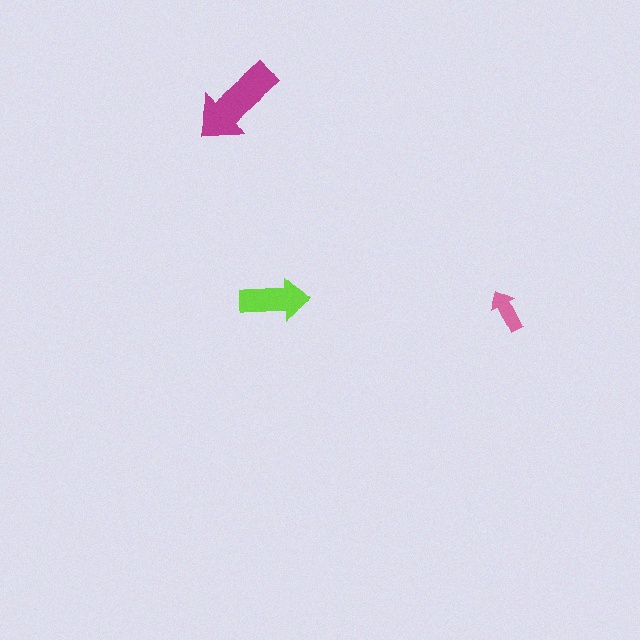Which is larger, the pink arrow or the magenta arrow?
The magenta one.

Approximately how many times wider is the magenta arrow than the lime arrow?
About 1.5 times wider.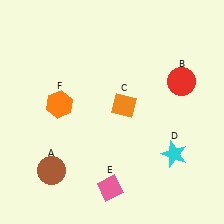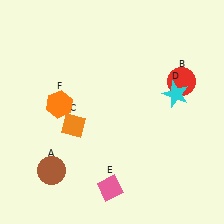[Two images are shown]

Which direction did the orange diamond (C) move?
The orange diamond (C) moved left.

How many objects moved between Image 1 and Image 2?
2 objects moved between the two images.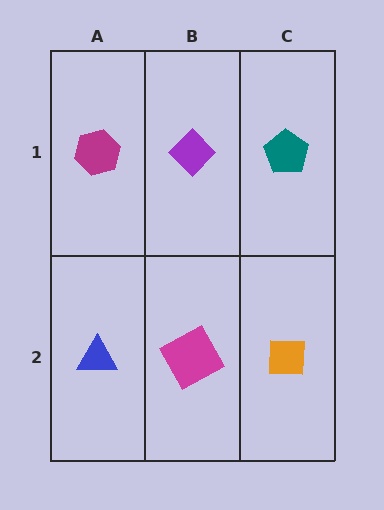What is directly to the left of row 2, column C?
A magenta square.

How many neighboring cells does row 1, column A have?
2.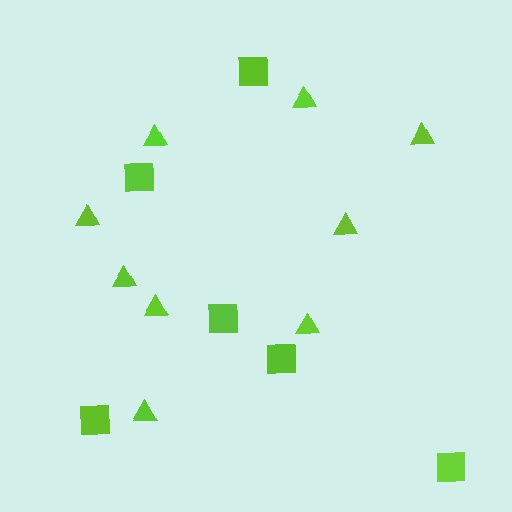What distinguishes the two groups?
There are 2 groups: one group of triangles (9) and one group of squares (6).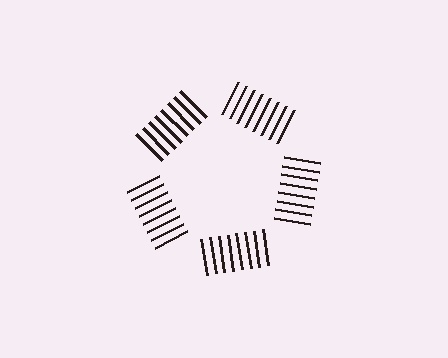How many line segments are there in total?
40 — 8 along each of the 5 edges.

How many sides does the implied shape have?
5 sides — the line-ends trace a pentagon.